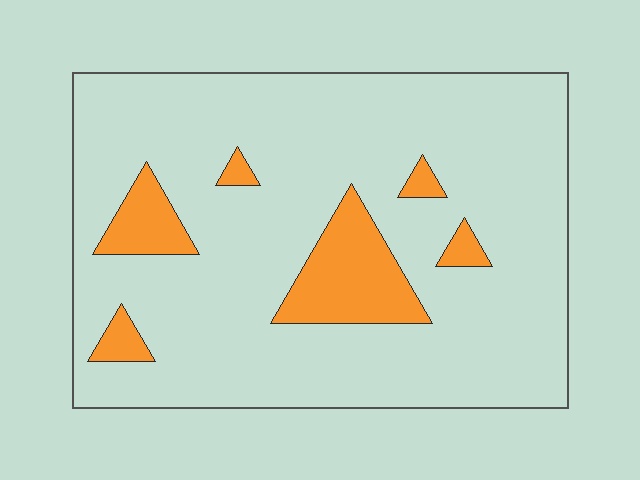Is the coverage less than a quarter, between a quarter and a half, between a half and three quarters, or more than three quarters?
Less than a quarter.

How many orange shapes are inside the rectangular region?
6.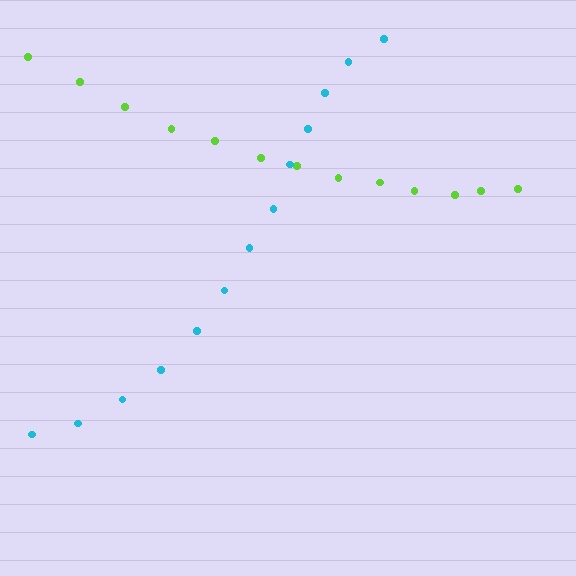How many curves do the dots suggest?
There are 2 distinct paths.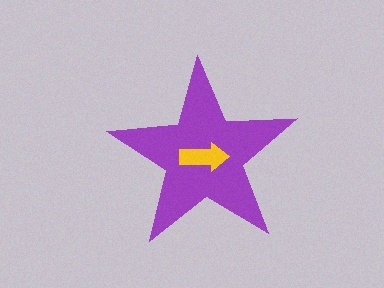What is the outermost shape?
The purple star.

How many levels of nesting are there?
2.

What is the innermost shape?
The yellow arrow.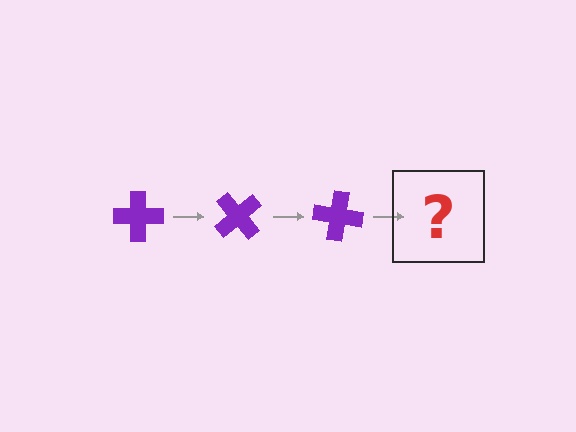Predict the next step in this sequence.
The next step is a purple cross rotated 150 degrees.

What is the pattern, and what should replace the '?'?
The pattern is that the cross rotates 50 degrees each step. The '?' should be a purple cross rotated 150 degrees.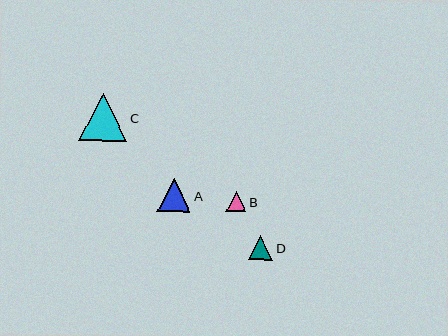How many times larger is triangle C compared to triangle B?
Triangle C is approximately 2.4 times the size of triangle B.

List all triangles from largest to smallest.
From largest to smallest: C, A, D, B.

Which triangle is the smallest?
Triangle B is the smallest with a size of approximately 20 pixels.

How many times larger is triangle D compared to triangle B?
Triangle D is approximately 1.3 times the size of triangle B.